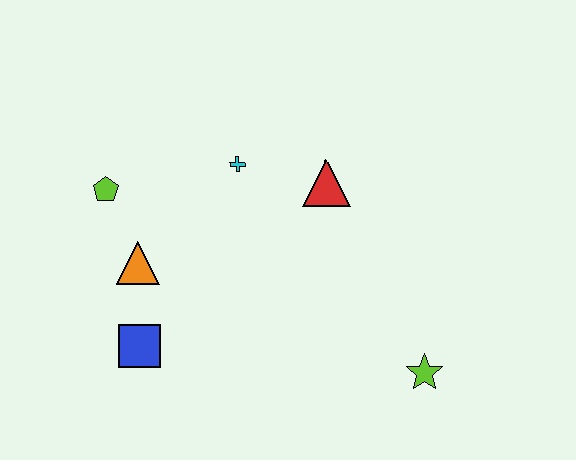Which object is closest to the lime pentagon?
The orange triangle is closest to the lime pentagon.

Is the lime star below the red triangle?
Yes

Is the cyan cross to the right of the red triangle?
No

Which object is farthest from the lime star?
The lime pentagon is farthest from the lime star.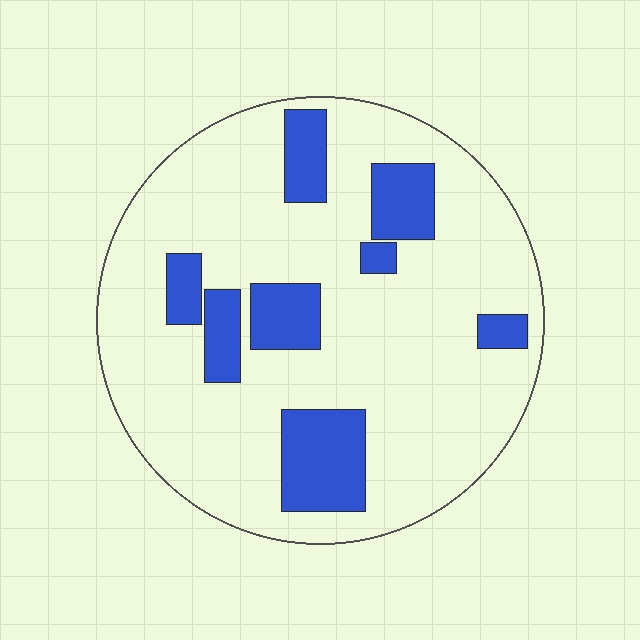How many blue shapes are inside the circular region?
8.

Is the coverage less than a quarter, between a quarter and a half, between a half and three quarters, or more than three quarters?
Less than a quarter.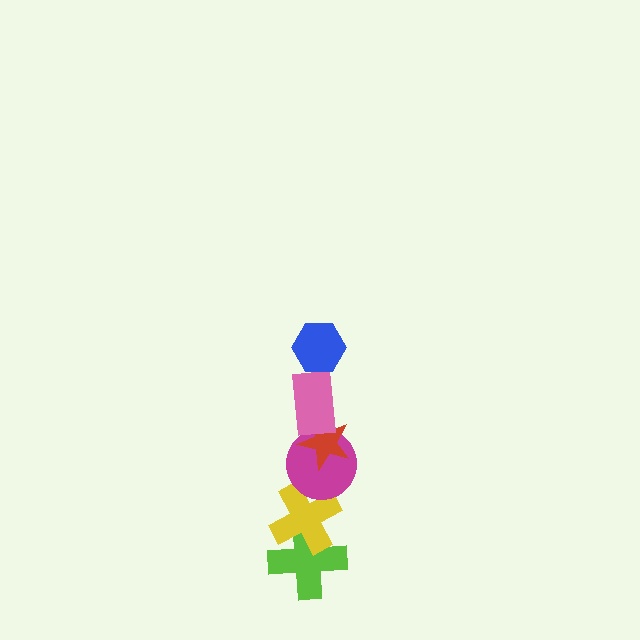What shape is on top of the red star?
The pink rectangle is on top of the red star.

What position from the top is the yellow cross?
The yellow cross is 5th from the top.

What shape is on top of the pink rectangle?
The blue hexagon is on top of the pink rectangle.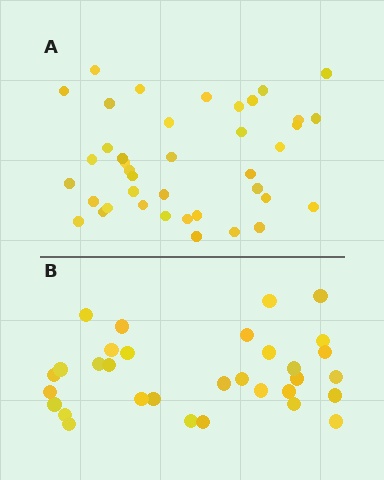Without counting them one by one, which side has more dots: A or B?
Region A (the top region) has more dots.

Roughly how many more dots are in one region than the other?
Region A has roughly 8 or so more dots than region B.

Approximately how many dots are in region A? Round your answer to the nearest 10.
About 40 dots.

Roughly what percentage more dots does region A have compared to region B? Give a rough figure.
About 25% more.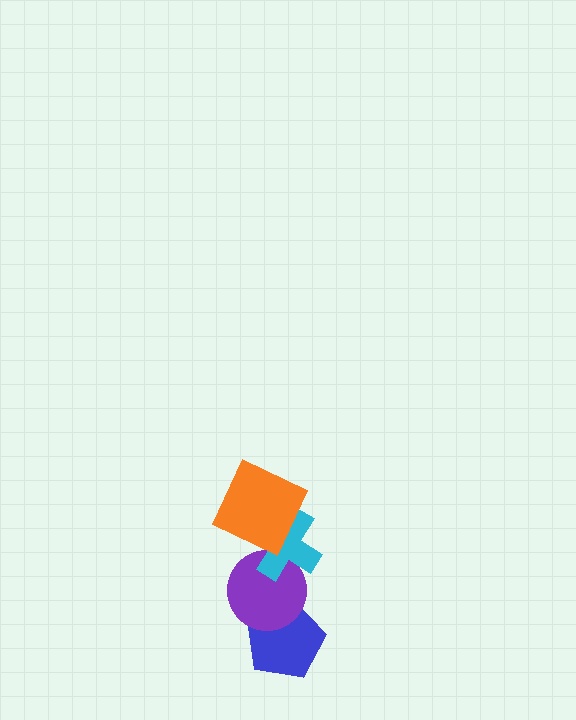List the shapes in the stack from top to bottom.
From top to bottom: the orange square, the cyan cross, the purple circle, the blue pentagon.